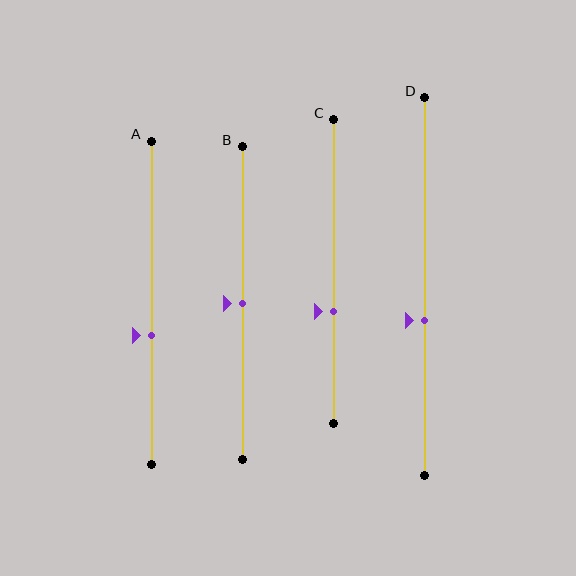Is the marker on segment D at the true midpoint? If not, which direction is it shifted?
No, the marker on segment D is shifted downward by about 9% of the segment length.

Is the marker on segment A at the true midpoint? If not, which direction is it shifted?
No, the marker on segment A is shifted downward by about 10% of the segment length.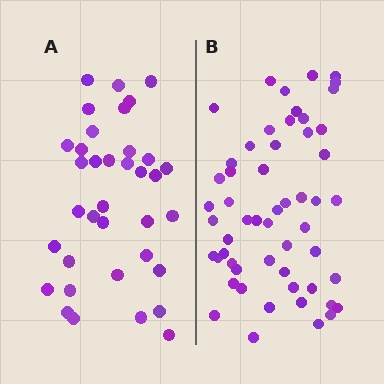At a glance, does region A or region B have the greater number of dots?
Region B (the right region) has more dots.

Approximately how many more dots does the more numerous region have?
Region B has approximately 20 more dots than region A.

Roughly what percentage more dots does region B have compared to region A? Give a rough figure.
About 55% more.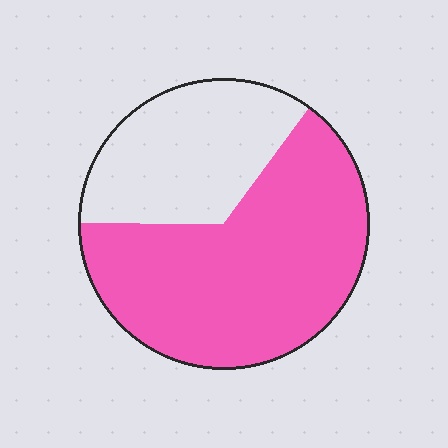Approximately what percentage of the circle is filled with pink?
Approximately 65%.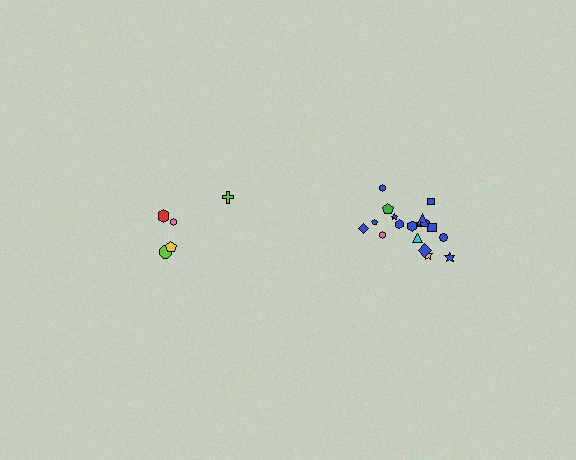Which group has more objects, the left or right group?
The right group.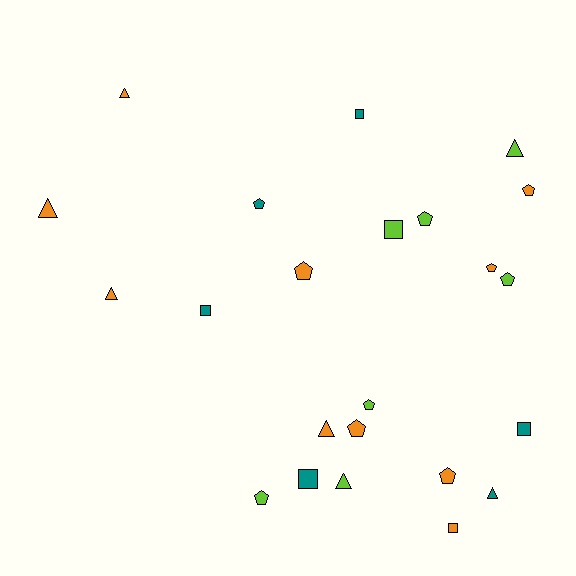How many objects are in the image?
There are 23 objects.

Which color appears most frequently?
Orange, with 10 objects.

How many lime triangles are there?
There are 2 lime triangles.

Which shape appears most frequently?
Pentagon, with 10 objects.